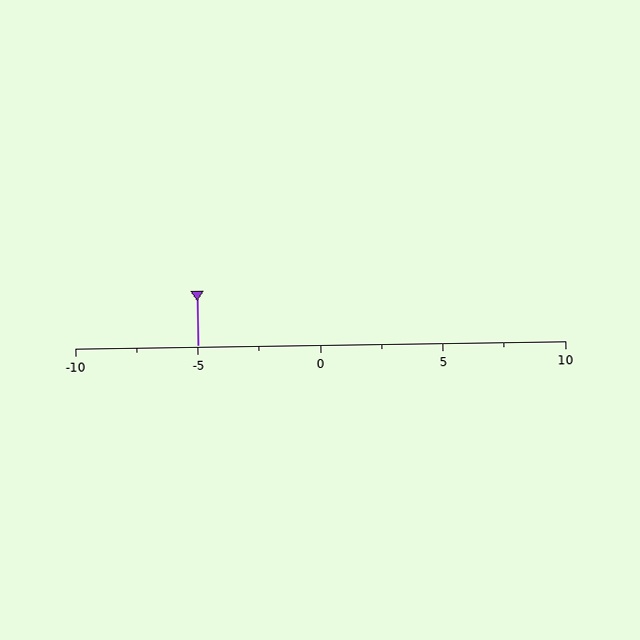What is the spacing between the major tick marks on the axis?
The major ticks are spaced 5 apart.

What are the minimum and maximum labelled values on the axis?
The axis runs from -10 to 10.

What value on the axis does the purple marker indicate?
The marker indicates approximately -5.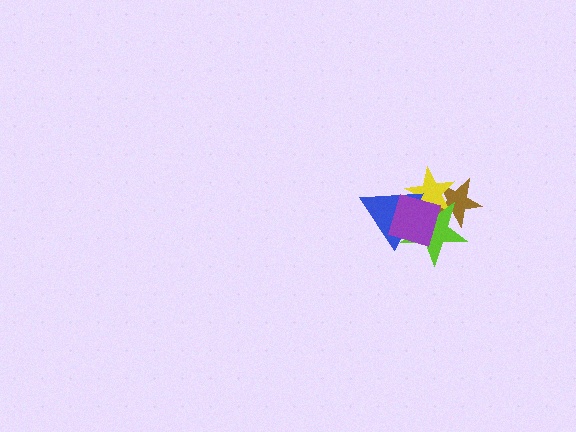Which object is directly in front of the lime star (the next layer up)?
The blue triangle is directly in front of the lime star.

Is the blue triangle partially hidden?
Yes, it is partially covered by another shape.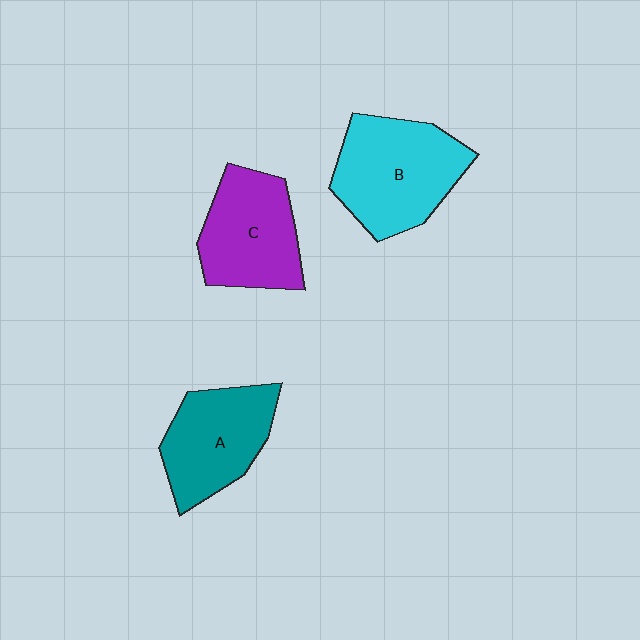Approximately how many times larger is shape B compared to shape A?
Approximately 1.2 times.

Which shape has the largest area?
Shape B (cyan).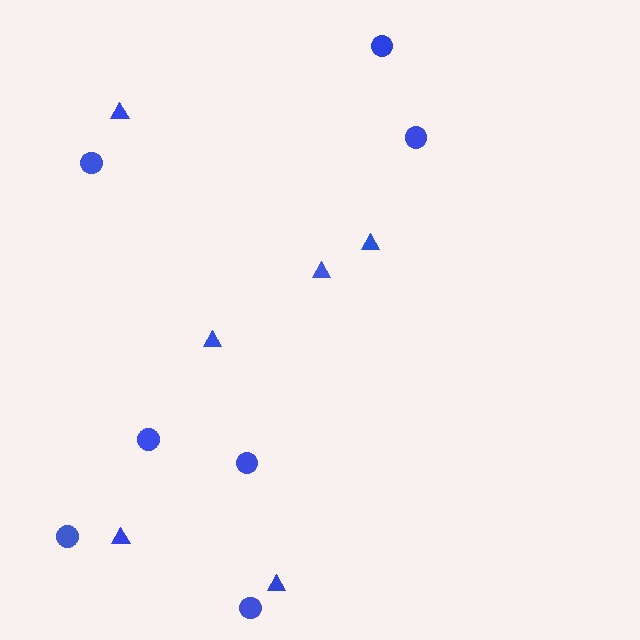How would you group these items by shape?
There are 2 groups: one group of circles (7) and one group of triangles (6).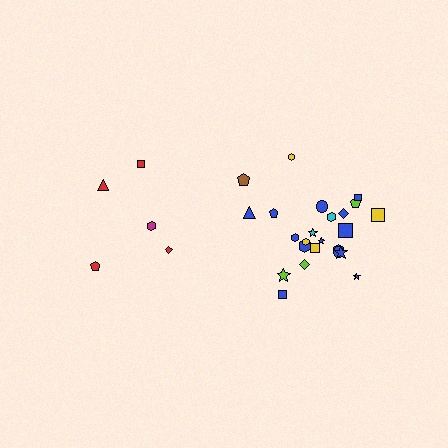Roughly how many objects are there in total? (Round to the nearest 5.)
Roughly 30 objects in total.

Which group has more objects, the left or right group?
The right group.